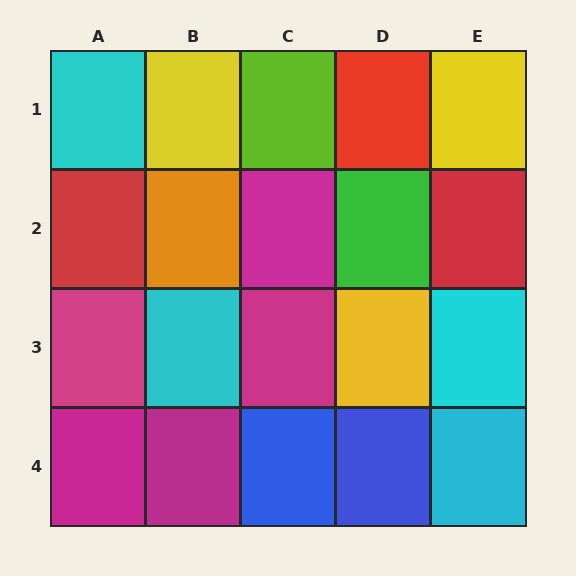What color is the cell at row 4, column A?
Magenta.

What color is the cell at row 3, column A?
Magenta.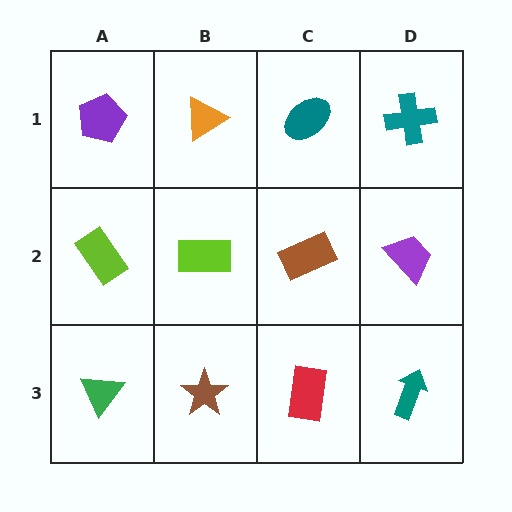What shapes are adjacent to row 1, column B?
A lime rectangle (row 2, column B), a purple pentagon (row 1, column A), a teal ellipse (row 1, column C).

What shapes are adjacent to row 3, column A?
A lime rectangle (row 2, column A), a brown star (row 3, column B).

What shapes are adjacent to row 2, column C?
A teal ellipse (row 1, column C), a red rectangle (row 3, column C), a lime rectangle (row 2, column B), a purple trapezoid (row 2, column D).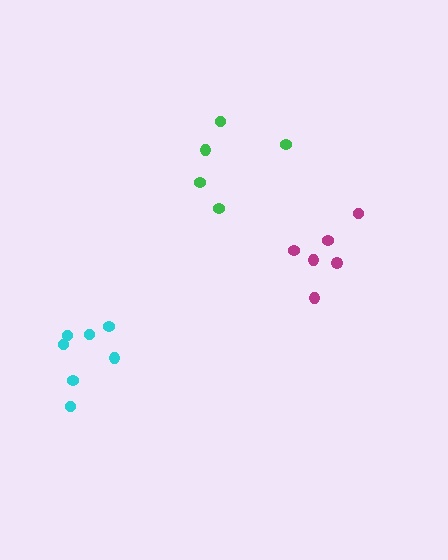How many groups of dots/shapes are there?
There are 3 groups.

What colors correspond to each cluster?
The clusters are colored: cyan, green, magenta.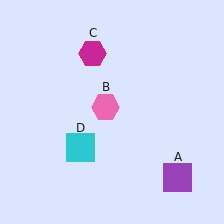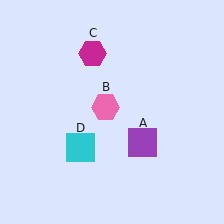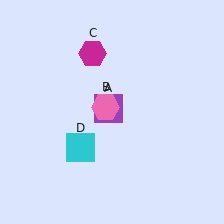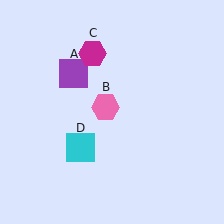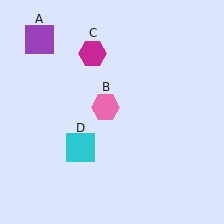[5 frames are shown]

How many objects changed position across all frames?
1 object changed position: purple square (object A).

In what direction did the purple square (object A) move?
The purple square (object A) moved up and to the left.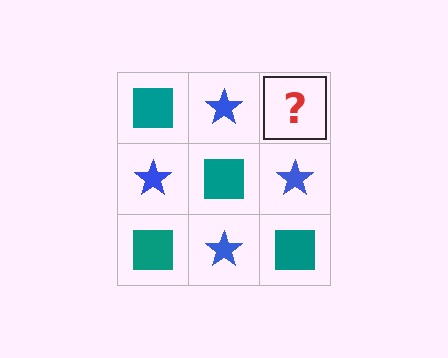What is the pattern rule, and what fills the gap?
The rule is that it alternates teal square and blue star in a checkerboard pattern. The gap should be filled with a teal square.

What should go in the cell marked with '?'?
The missing cell should contain a teal square.